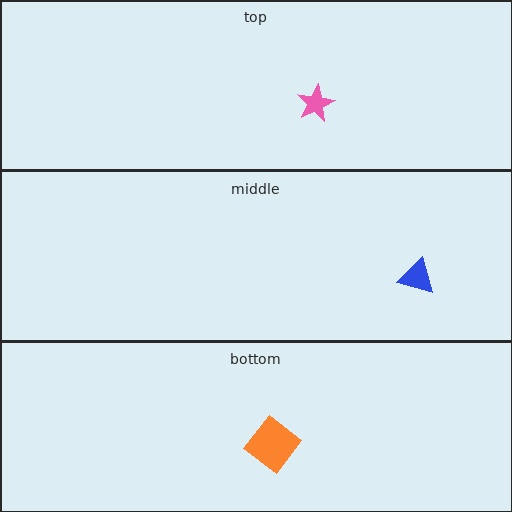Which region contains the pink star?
The top region.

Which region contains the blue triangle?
The middle region.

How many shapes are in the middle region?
1.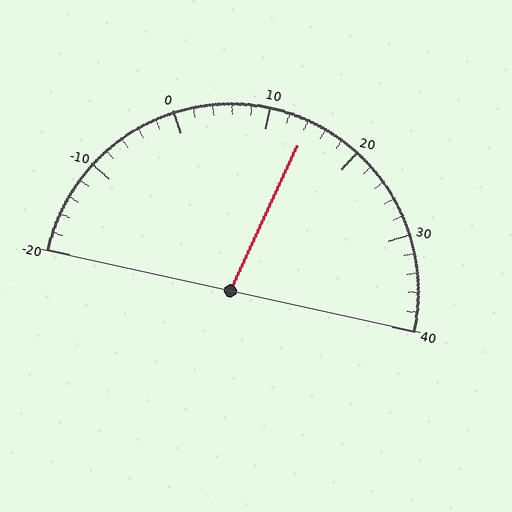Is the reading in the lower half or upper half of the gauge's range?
The reading is in the upper half of the range (-20 to 40).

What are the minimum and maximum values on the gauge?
The gauge ranges from -20 to 40.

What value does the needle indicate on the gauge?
The needle indicates approximately 14.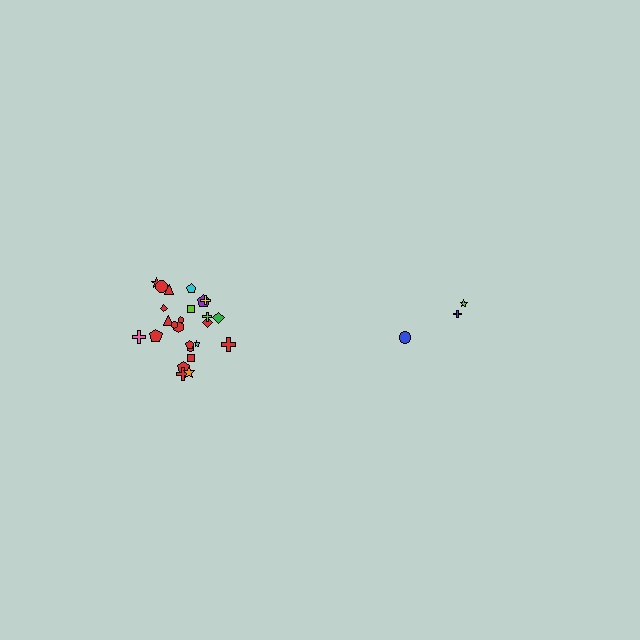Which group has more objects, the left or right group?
The left group.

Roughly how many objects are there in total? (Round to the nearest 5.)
Roughly 30 objects in total.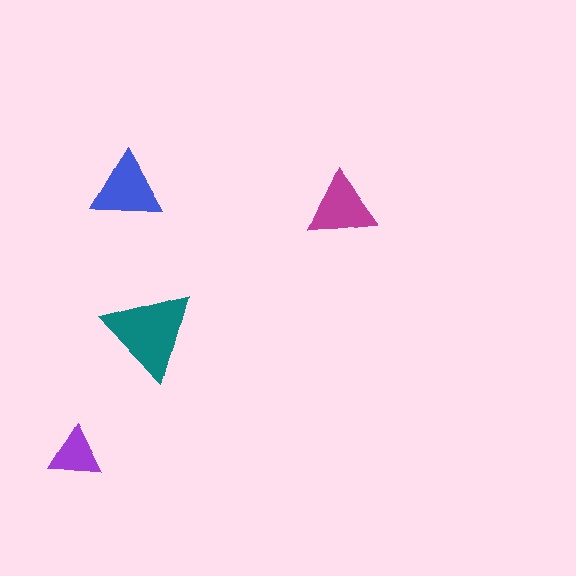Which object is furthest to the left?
The purple triangle is leftmost.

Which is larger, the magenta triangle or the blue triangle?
The blue one.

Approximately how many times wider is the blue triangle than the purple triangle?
About 1.5 times wider.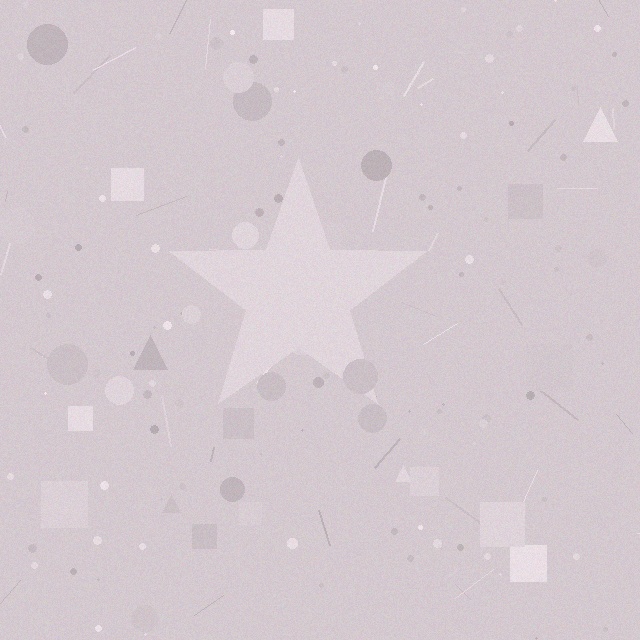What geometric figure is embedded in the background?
A star is embedded in the background.